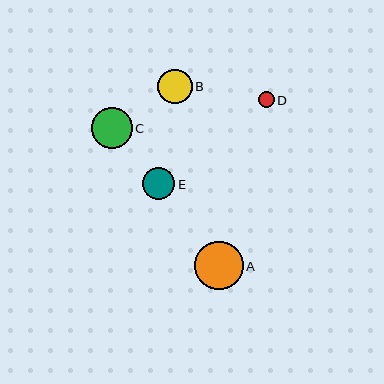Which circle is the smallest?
Circle D is the smallest with a size of approximately 16 pixels.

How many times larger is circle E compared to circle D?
Circle E is approximately 2.1 times the size of circle D.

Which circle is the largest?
Circle A is the largest with a size of approximately 48 pixels.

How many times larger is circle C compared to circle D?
Circle C is approximately 2.6 times the size of circle D.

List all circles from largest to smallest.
From largest to smallest: A, C, B, E, D.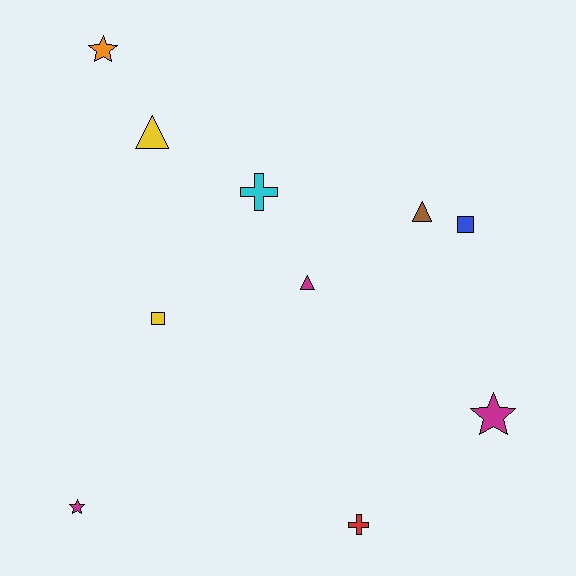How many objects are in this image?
There are 10 objects.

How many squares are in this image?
There are 2 squares.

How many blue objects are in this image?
There is 1 blue object.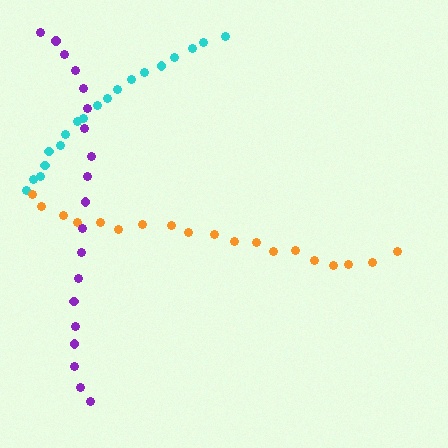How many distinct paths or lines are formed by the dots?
There are 3 distinct paths.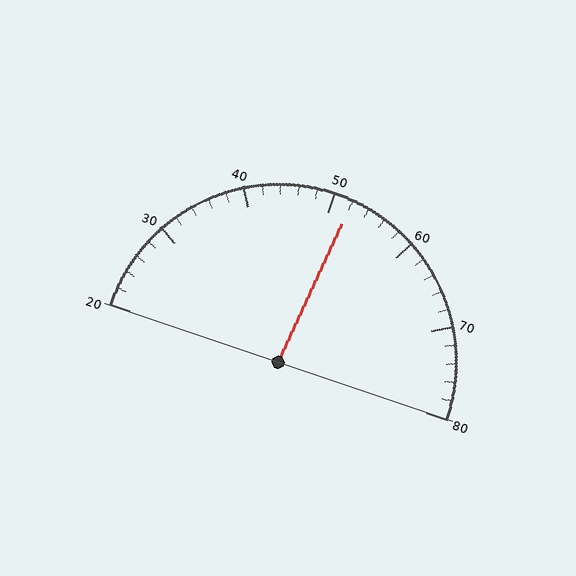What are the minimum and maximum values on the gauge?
The gauge ranges from 20 to 80.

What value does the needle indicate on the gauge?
The needle indicates approximately 52.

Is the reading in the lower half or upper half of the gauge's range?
The reading is in the upper half of the range (20 to 80).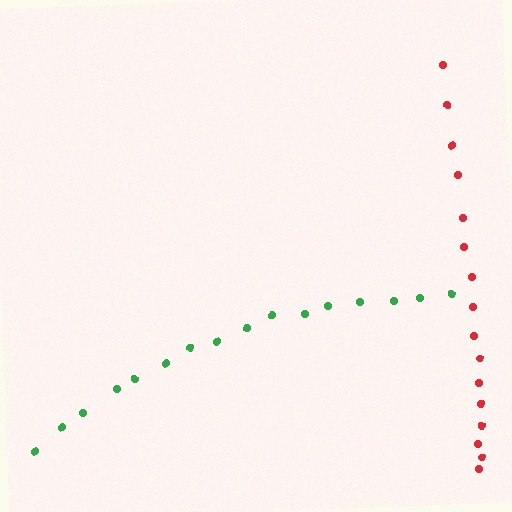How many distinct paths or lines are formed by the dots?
There are 2 distinct paths.